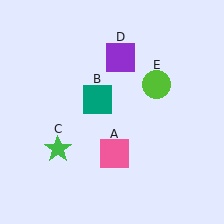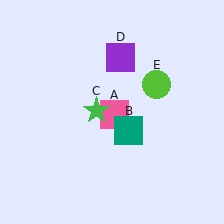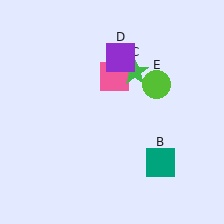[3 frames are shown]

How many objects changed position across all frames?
3 objects changed position: pink square (object A), teal square (object B), green star (object C).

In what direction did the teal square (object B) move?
The teal square (object B) moved down and to the right.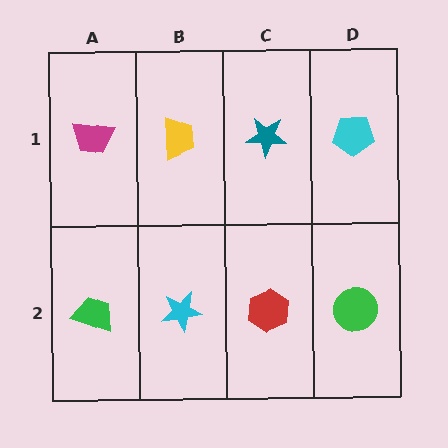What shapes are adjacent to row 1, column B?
A cyan star (row 2, column B), a magenta trapezoid (row 1, column A), a teal star (row 1, column C).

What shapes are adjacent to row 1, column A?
A green trapezoid (row 2, column A), a yellow trapezoid (row 1, column B).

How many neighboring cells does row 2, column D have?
2.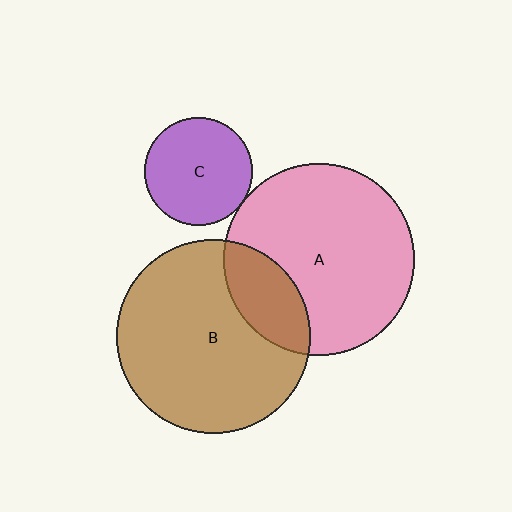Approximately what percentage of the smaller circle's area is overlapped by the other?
Approximately 5%.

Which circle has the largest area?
Circle B (brown).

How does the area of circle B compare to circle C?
Approximately 3.2 times.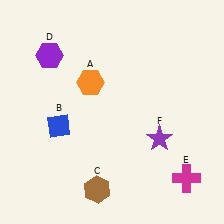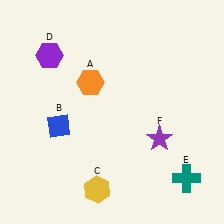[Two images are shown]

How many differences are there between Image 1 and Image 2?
There are 2 differences between the two images.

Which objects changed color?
C changed from brown to yellow. E changed from magenta to teal.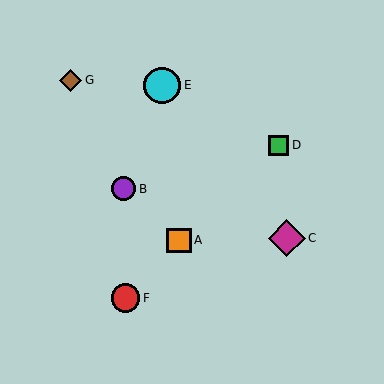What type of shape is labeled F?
Shape F is a red circle.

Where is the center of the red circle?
The center of the red circle is at (125, 298).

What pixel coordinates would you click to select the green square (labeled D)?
Click at (279, 145) to select the green square D.